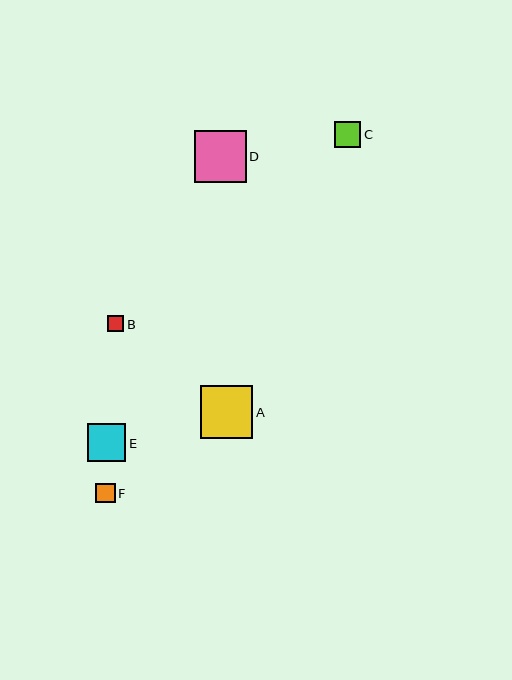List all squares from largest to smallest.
From largest to smallest: A, D, E, C, F, B.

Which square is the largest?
Square A is the largest with a size of approximately 53 pixels.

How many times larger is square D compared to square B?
Square D is approximately 3.2 times the size of square B.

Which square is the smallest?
Square B is the smallest with a size of approximately 16 pixels.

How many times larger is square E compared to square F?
Square E is approximately 2.0 times the size of square F.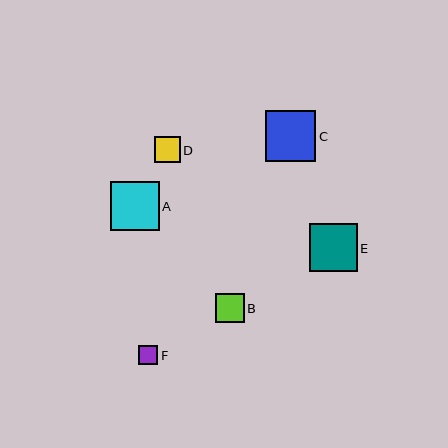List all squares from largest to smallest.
From largest to smallest: C, A, E, B, D, F.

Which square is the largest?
Square C is the largest with a size of approximately 51 pixels.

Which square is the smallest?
Square F is the smallest with a size of approximately 20 pixels.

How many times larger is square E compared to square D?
Square E is approximately 1.8 times the size of square D.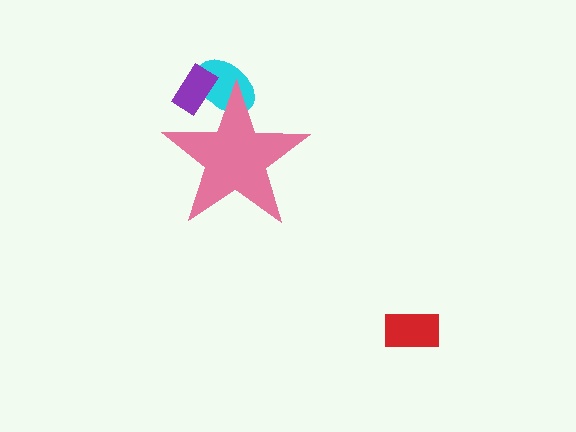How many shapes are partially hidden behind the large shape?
2 shapes are partially hidden.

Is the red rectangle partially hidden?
No, the red rectangle is fully visible.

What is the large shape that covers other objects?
A pink star.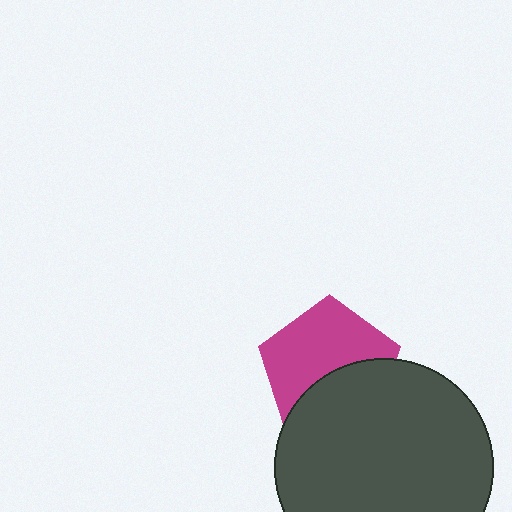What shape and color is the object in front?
The object in front is a dark gray circle.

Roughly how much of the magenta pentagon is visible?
About half of it is visible (roughly 58%).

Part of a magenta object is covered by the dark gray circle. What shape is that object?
It is a pentagon.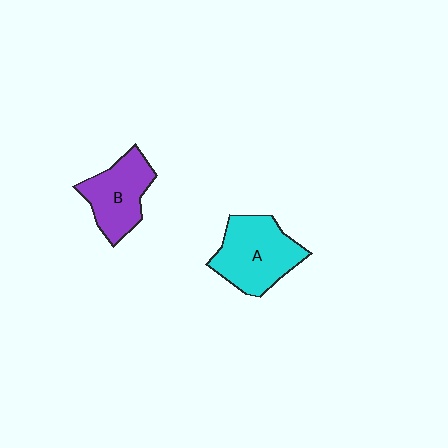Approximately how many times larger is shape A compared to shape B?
Approximately 1.2 times.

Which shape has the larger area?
Shape A (cyan).